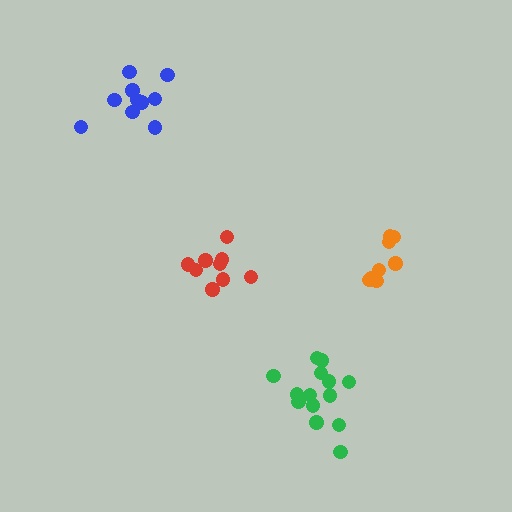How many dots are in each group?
Group 1: 10 dots, Group 2: 14 dots, Group 3: 9 dots, Group 4: 8 dots (41 total).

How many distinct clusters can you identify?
There are 4 distinct clusters.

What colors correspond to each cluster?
The clusters are colored: blue, green, red, orange.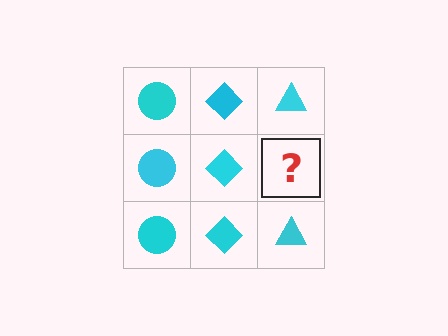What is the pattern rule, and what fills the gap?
The rule is that each column has a consistent shape. The gap should be filled with a cyan triangle.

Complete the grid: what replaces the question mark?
The question mark should be replaced with a cyan triangle.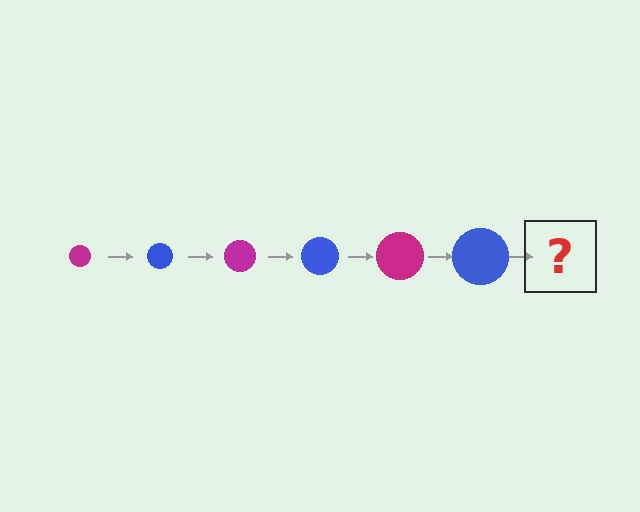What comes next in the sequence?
The next element should be a magenta circle, larger than the previous one.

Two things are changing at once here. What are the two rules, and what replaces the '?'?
The two rules are that the circle grows larger each step and the color cycles through magenta and blue. The '?' should be a magenta circle, larger than the previous one.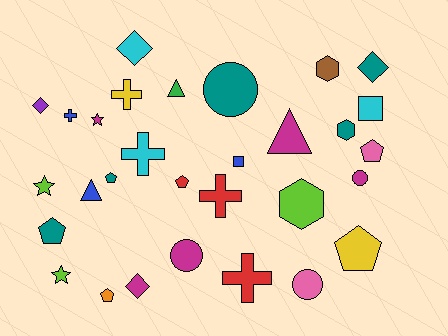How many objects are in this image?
There are 30 objects.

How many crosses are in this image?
There are 5 crosses.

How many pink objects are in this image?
There are 2 pink objects.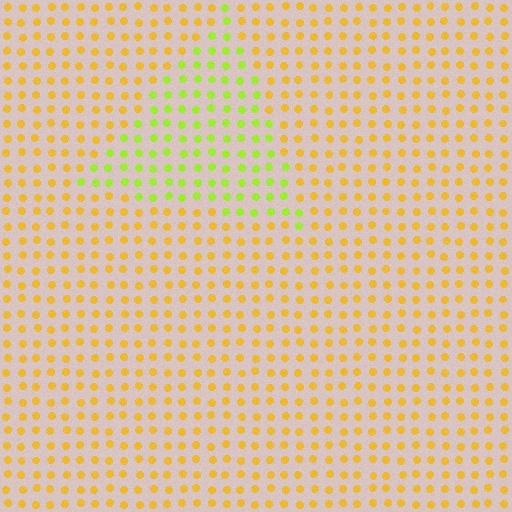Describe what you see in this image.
The image is filled with small yellow elements in a uniform arrangement. A triangle-shaped region is visible where the elements are tinted to a slightly different hue, forming a subtle color boundary.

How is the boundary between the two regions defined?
The boundary is defined purely by a slight shift in hue (about 42 degrees). Spacing, size, and orientation are identical on both sides.